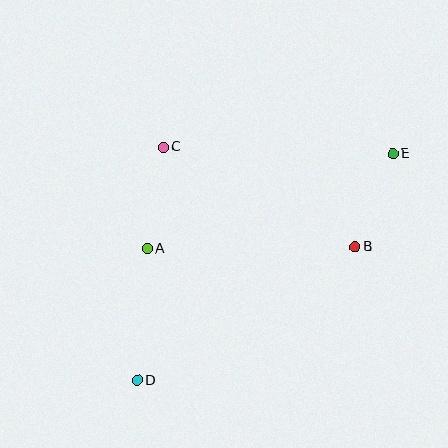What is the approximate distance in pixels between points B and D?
The distance between B and D is approximately 256 pixels.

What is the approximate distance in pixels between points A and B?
The distance between A and B is approximately 207 pixels.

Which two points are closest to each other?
Points B and E are closest to each other.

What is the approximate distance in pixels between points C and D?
The distance between C and D is approximately 235 pixels.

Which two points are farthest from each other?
Points D and E are farthest from each other.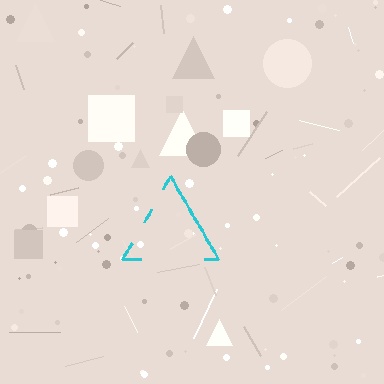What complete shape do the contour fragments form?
The contour fragments form a triangle.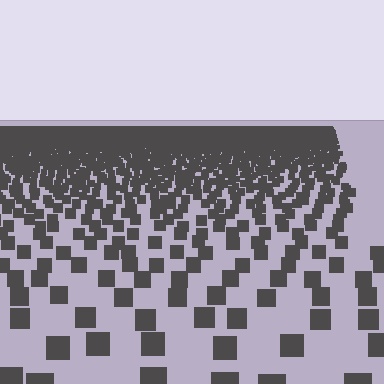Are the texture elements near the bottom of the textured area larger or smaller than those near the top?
Larger. Near the bottom, elements are closer to the viewer and appear at a bigger on-screen size.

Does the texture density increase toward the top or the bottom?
Density increases toward the top.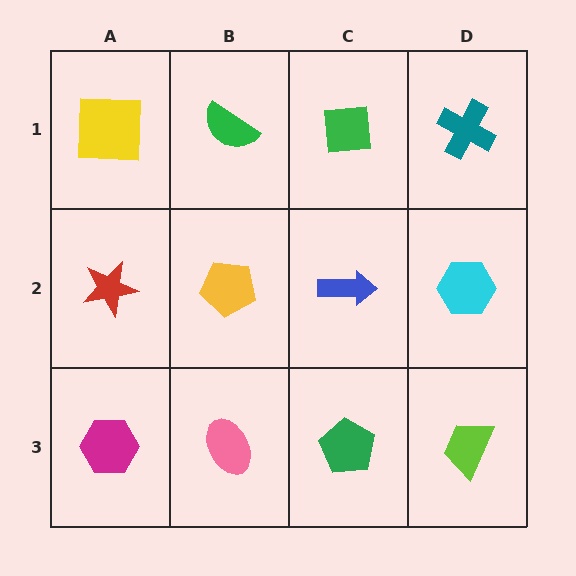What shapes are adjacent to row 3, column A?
A red star (row 2, column A), a pink ellipse (row 3, column B).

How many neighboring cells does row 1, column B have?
3.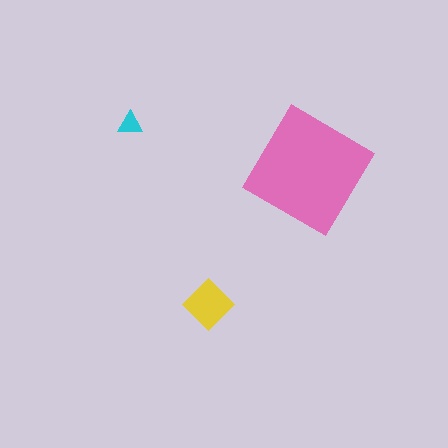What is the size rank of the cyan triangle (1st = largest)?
3rd.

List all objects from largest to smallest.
The pink diamond, the yellow diamond, the cyan triangle.